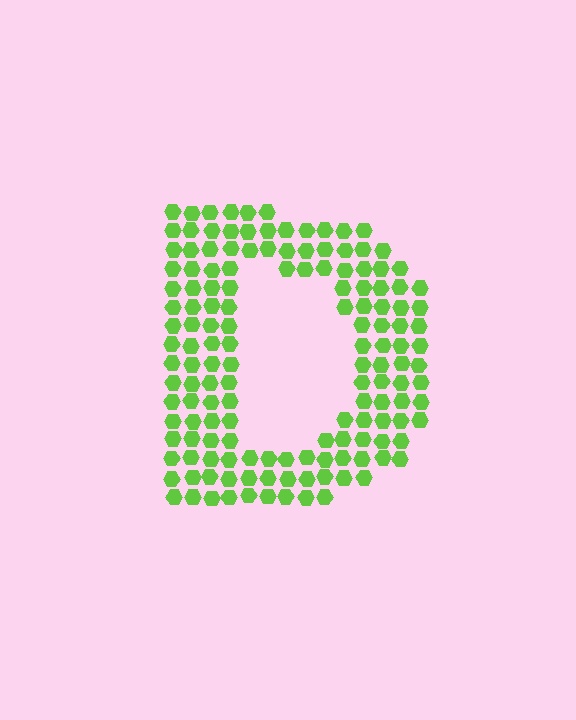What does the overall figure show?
The overall figure shows the letter D.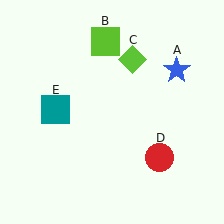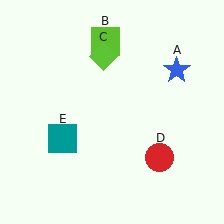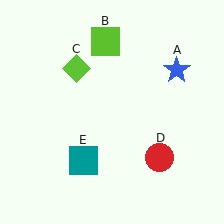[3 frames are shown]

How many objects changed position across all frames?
2 objects changed position: lime diamond (object C), teal square (object E).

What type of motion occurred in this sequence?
The lime diamond (object C), teal square (object E) rotated counterclockwise around the center of the scene.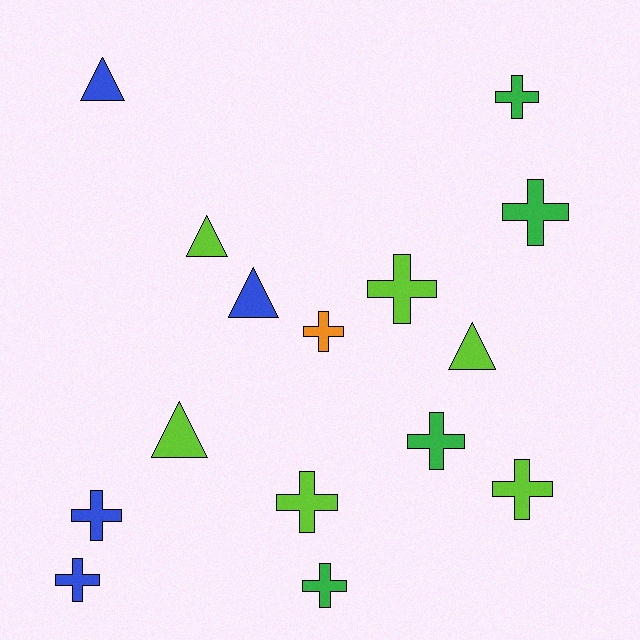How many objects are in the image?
There are 15 objects.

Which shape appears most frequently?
Cross, with 10 objects.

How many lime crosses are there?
There are 3 lime crosses.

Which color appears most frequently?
Lime, with 6 objects.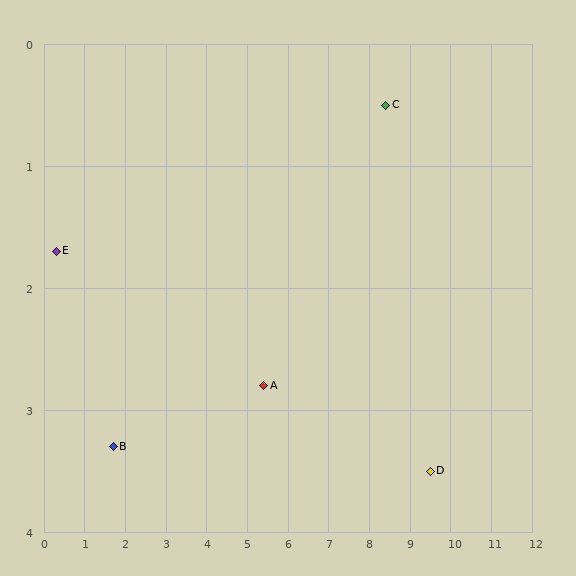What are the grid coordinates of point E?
Point E is at approximately (0.3, 1.7).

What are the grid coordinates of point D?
Point D is at approximately (9.5, 3.5).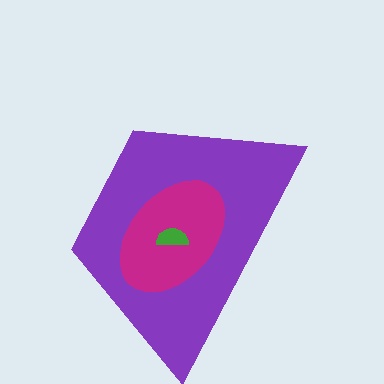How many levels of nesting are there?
3.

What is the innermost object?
The green semicircle.